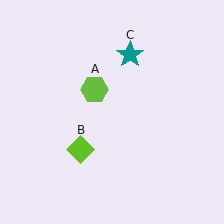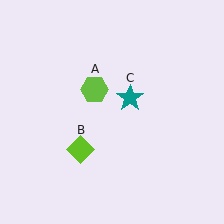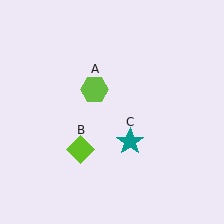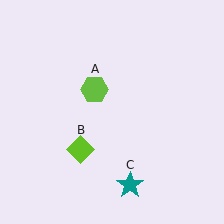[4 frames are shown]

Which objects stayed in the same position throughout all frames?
Lime hexagon (object A) and lime diamond (object B) remained stationary.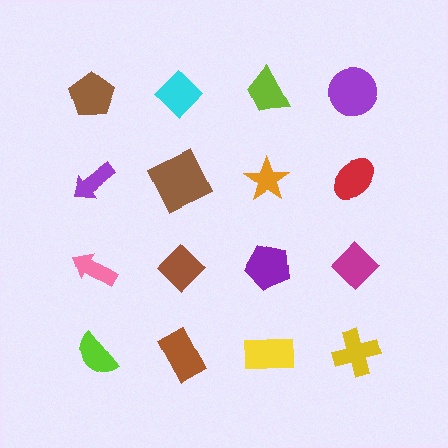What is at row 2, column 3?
An orange star.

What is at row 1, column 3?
A lime trapezoid.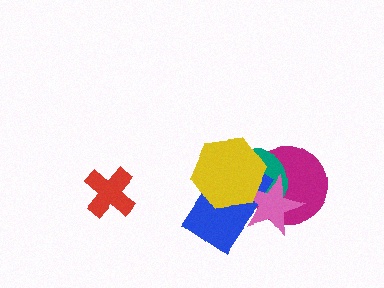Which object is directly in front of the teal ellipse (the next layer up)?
The blue rectangle is directly in front of the teal ellipse.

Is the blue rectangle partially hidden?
Yes, it is partially covered by another shape.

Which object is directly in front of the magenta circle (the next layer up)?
The teal ellipse is directly in front of the magenta circle.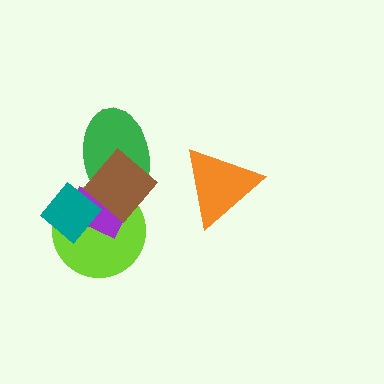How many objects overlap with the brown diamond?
3 objects overlap with the brown diamond.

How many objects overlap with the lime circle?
4 objects overlap with the lime circle.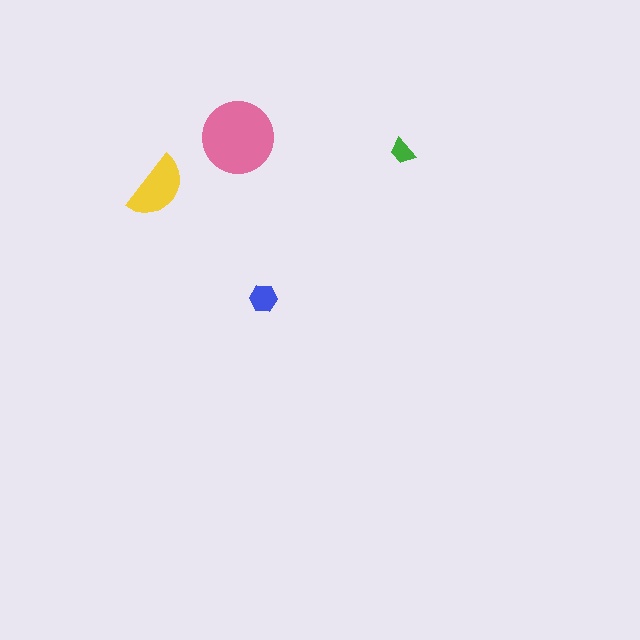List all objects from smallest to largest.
The green trapezoid, the blue hexagon, the yellow semicircle, the pink circle.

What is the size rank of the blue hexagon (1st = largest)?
3rd.